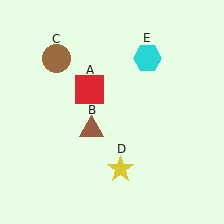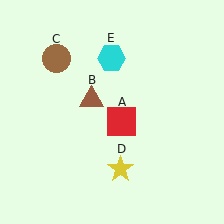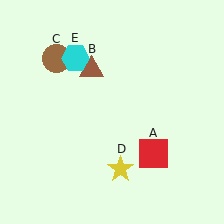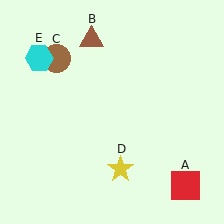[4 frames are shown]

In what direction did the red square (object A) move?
The red square (object A) moved down and to the right.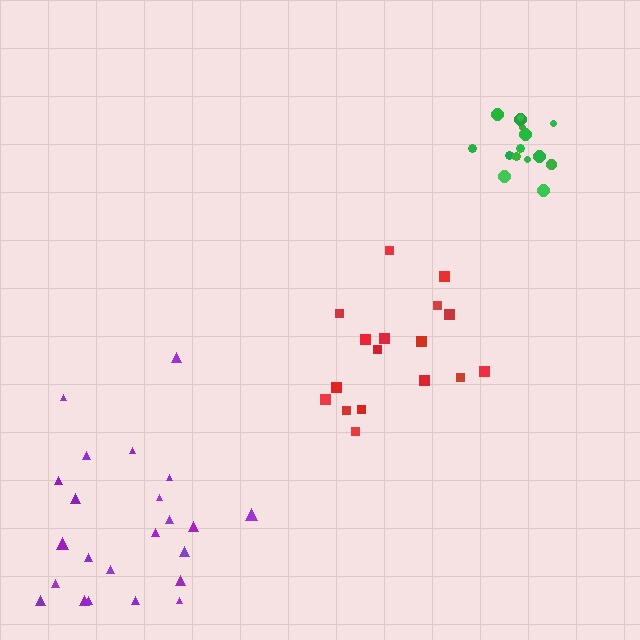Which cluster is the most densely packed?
Green.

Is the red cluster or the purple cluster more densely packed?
Red.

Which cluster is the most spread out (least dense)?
Purple.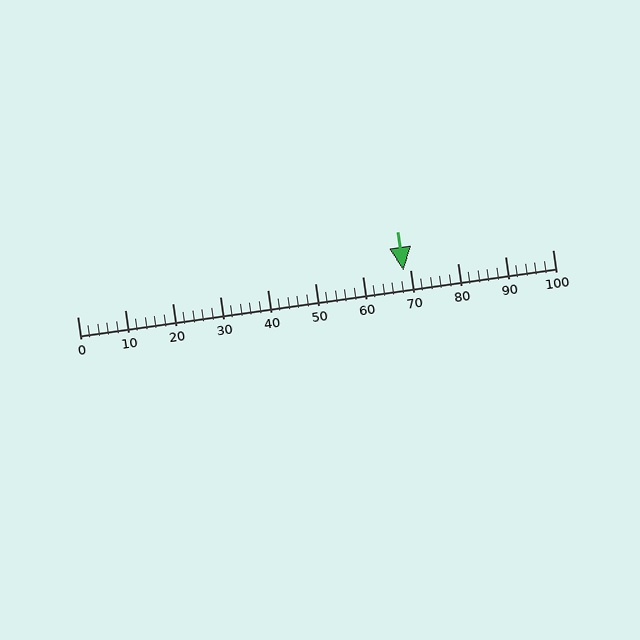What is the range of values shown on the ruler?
The ruler shows values from 0 to 100.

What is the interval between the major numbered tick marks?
The major tick marks are spaced 10 units apart.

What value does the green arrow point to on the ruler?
The green arrow points to approximately 69.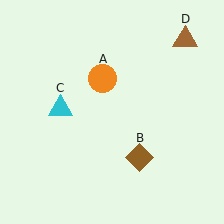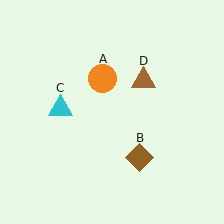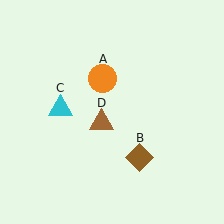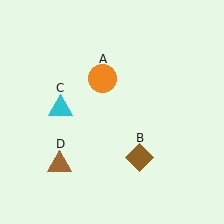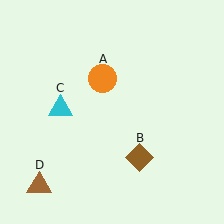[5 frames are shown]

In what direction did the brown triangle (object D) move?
The brown triangle (object D) moved down and to the left.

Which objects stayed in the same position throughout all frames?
Orange circle (object A) and brown diamond (object B) and cyan triangle (object C) remained stationary.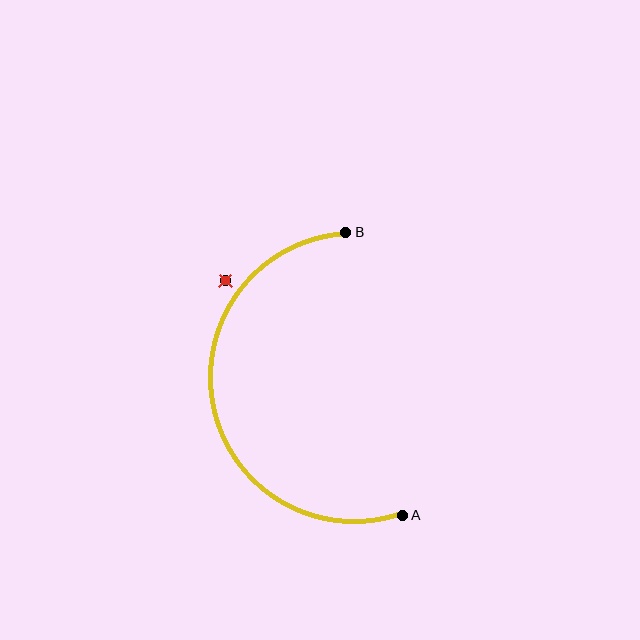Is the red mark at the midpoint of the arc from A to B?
No — the red mark does not lie on the arc at all. It sits slightly outside the curve.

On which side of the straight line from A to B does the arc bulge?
The arc bulges to the left of the straight line connecting A and B.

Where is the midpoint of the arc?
The arc midpoint is the point on the curve farthest from the straight line joining A and B. It sits to the left of that line.